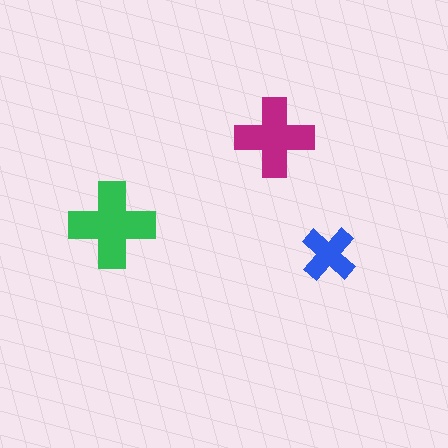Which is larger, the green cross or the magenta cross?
The green one.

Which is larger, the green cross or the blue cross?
The green one.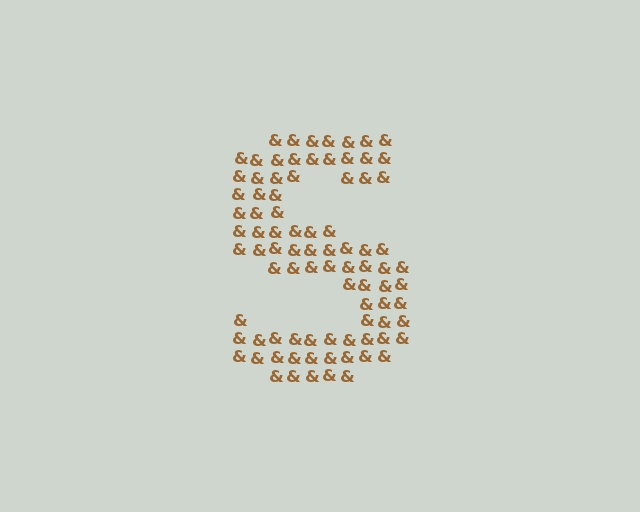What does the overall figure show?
The overall figure shows the letter S.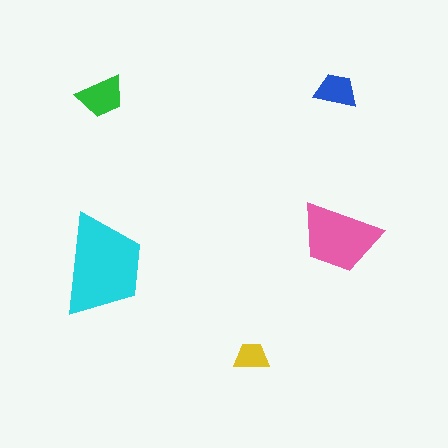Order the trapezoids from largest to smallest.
the cyan one, the pink one, the green one, the blue one, the yellow one.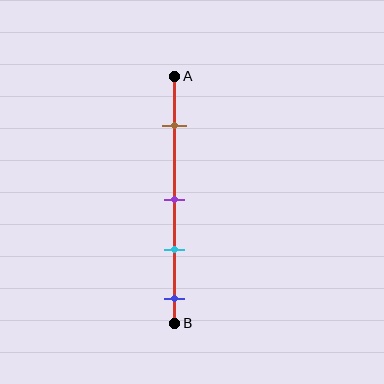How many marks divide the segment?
There are 4 marks dividing the segment.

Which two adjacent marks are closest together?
The purple and cyan marks are the closest adjacent pair.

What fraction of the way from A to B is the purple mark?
The purple mark is approximately 50% (0.5) of the way from A to B.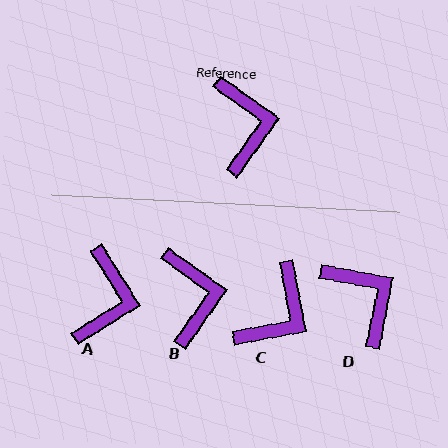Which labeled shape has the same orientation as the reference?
B.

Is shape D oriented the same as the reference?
No, it is off by about 25 degrees.